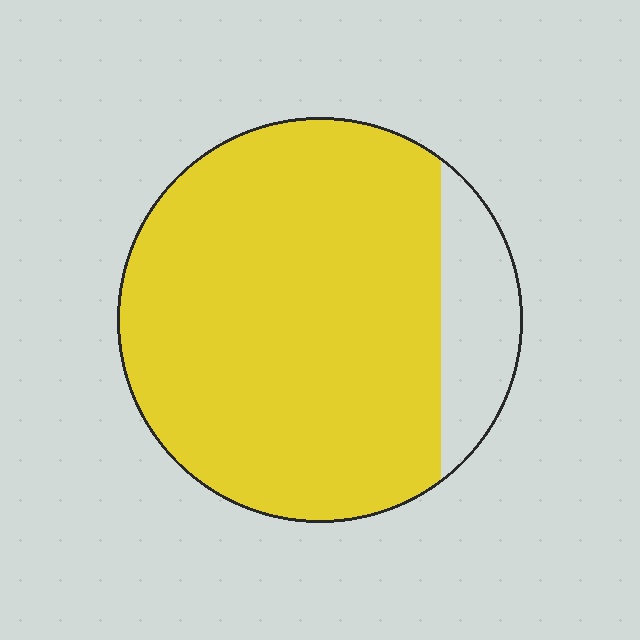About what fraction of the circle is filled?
About seven eighths (7/8).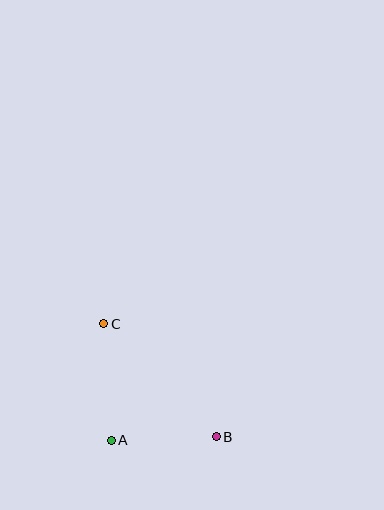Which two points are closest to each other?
Points A and B are closest to each other.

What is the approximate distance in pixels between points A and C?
The distance between A and C is approximately 117 pixels.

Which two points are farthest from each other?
Points B and C are farthest from each other.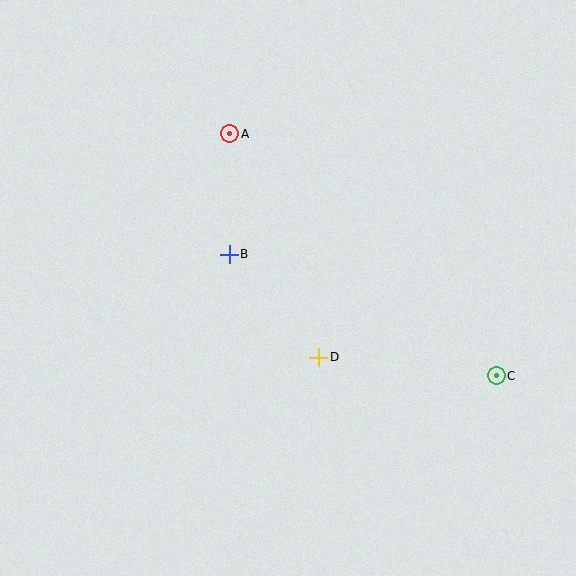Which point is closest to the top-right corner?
Point A is closest to the top-right corner.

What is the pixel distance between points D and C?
The distance between D and C is 179 pixels.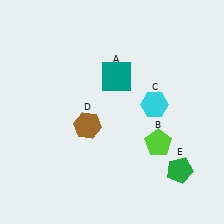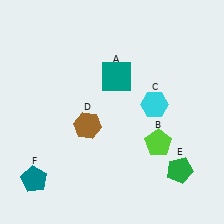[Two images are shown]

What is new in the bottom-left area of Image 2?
A teal pentagon (F) was added in the bottom-left area of Image 2.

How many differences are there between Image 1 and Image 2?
There is 1 difference between the two images.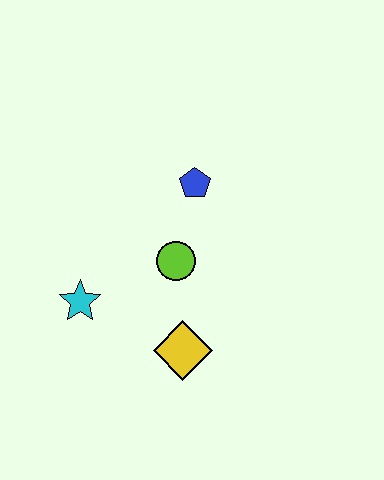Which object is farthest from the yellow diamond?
The blue pentagon is farthest from the yellow diamond.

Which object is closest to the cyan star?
The lime circle is closest to the cyan star.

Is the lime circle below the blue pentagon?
Yes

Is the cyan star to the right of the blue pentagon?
No